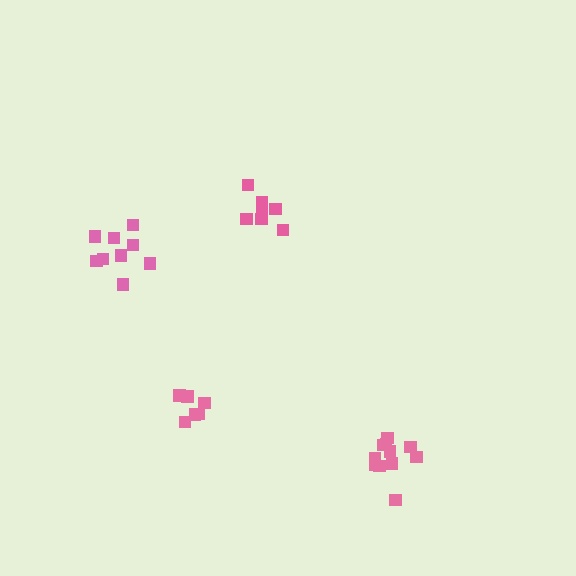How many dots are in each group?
Group 1: 11 dots, Group 2: 7 dots, Group 3: 9 dots, Group 4: 6 dots (33 total).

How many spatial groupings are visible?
There are 4 spatial groupings.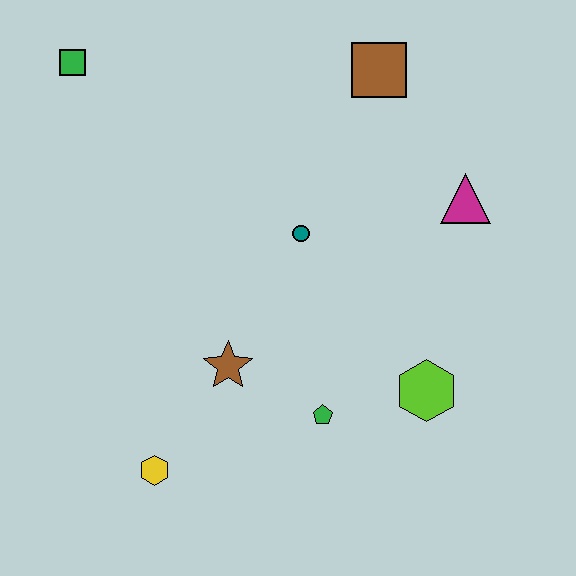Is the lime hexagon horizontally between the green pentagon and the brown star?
No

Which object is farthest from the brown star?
The green square is farthest from the brown star.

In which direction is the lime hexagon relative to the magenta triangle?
The lime hexagon is below the magenta triangle.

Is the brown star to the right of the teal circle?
No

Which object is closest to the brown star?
The green pentagon is closest to the brown star.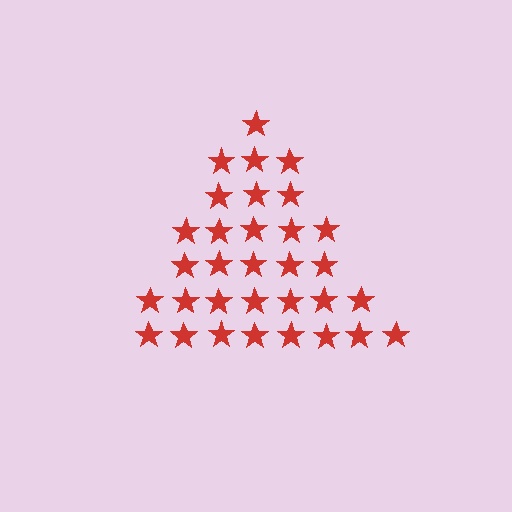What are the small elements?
The small elements are stars.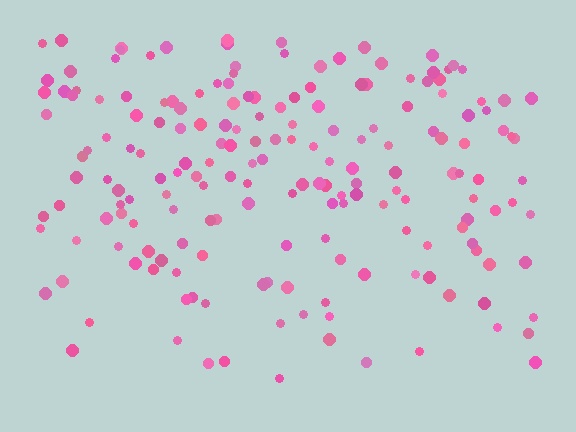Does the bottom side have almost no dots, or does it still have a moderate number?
Still a moderate number, just noticeably fewer than the top.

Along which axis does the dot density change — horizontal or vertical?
Vertical.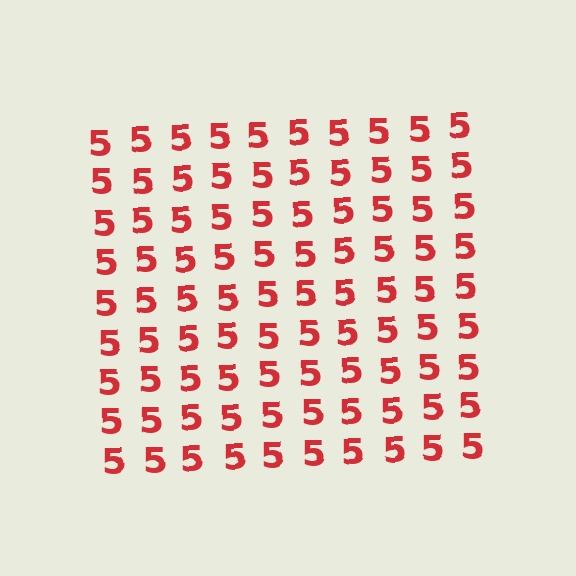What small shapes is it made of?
It is made of small digit 5's.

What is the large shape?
The large shape is a square.